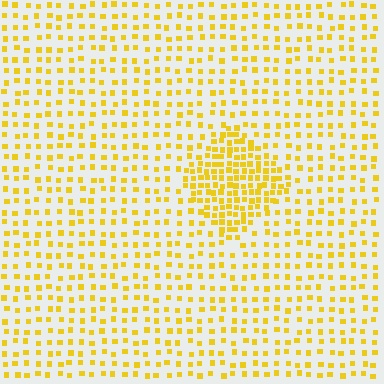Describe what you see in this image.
The image contains small yellow elements arranged at two different densities. A diamond-shaped region is visible where the elements are more densely packed than the surrounding area.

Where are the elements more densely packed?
The elements are more densely packed inside the diamond boundary.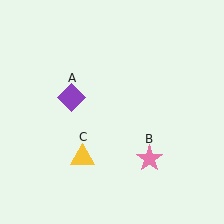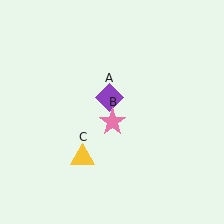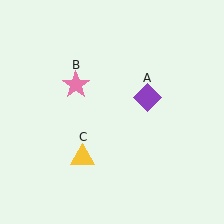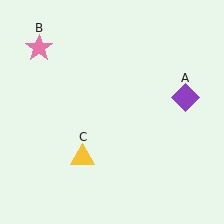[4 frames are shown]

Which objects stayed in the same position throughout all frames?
Yellow triangle (object C) remained stationary.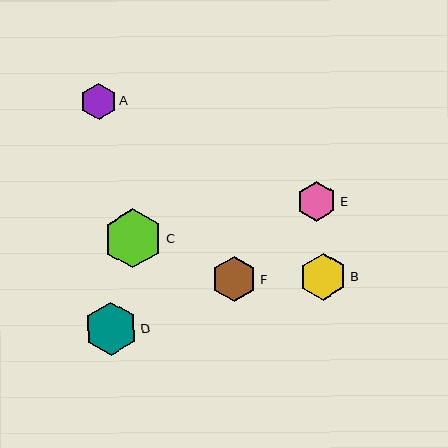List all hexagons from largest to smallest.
From largest to smallest: C, D, B, F, E, A.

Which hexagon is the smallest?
Hexagon A is the smallest with a size of approximately 36 pixels.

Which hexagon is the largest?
Hexagon C is the largest with a size of approximately 59 pixels.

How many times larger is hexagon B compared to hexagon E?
Hexagon B is approximately 1.2 times the size of hexagon E.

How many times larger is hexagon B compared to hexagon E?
Hexagon B is approximately 1.2 times the size of hexagon E.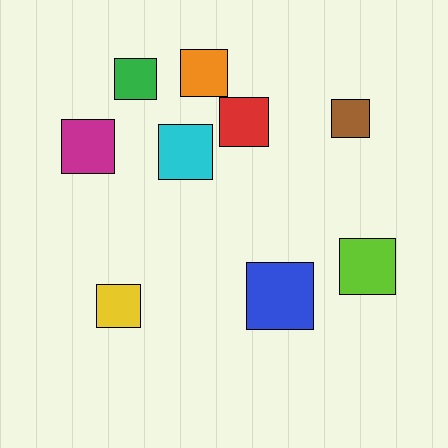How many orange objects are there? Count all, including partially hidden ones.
There is 1 orange object.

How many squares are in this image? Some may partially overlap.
There are 9 squares.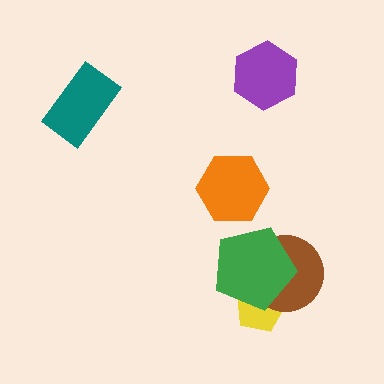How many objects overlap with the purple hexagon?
0 objects overlap with the purple hexagon.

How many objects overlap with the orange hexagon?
0 objects overlap with the orange hexagon.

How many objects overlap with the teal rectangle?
0 objects overlap with the teal rectangle.